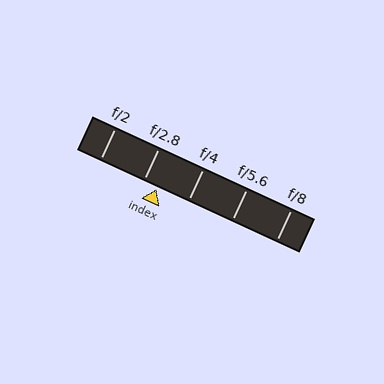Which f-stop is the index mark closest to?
The index mark is closest to f/2.8.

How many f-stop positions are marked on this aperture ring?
There are 5 f-stop positions marked.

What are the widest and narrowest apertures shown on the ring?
The widest aperture shown is f/2 and the narrowest is f/8.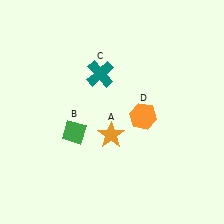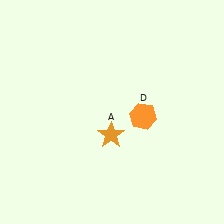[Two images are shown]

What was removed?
The green diamond (B), the teal cross (C) were removed in Image 2.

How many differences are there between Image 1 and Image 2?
There are 2 differences between the two images.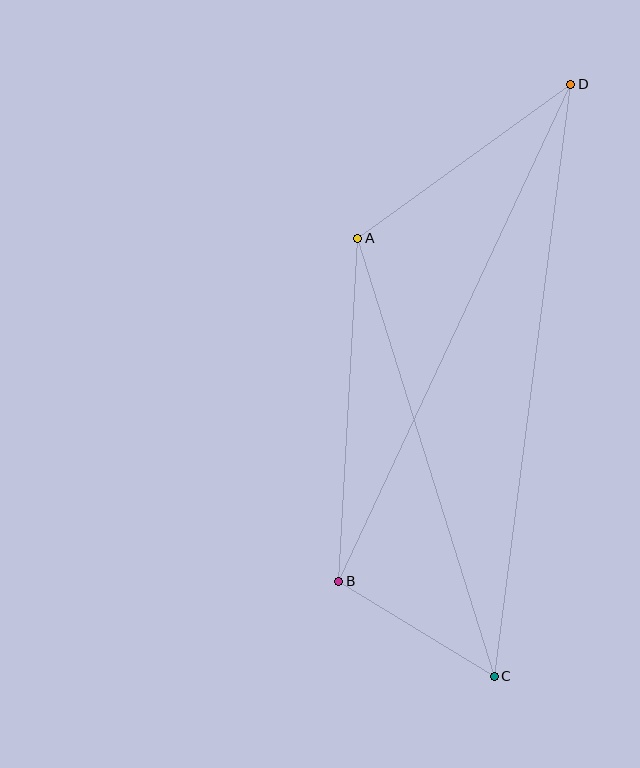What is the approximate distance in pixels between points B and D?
The distance between B and D is approximately 548 pixels.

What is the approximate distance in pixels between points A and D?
The distance between A and D is approximately 263 pixels.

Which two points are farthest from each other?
Points C and D are farthest from each other.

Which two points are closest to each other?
Points B and C are closest to each other.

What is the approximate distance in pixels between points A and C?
The distance between A and C is approximately 458 pixels.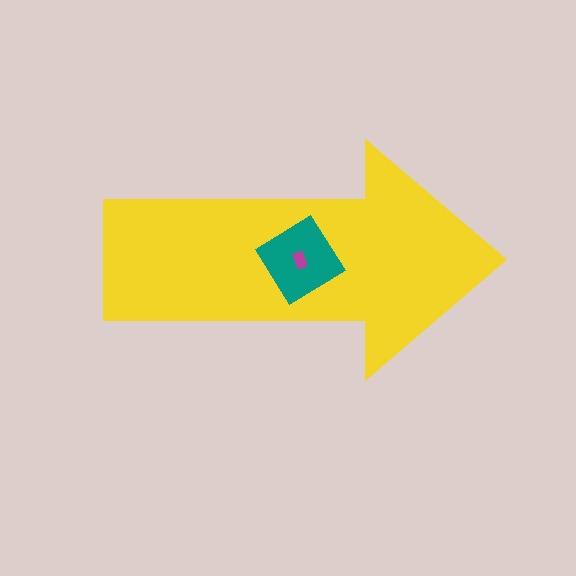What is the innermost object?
The magenta rectangle.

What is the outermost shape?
The yellow arrow.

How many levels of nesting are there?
3.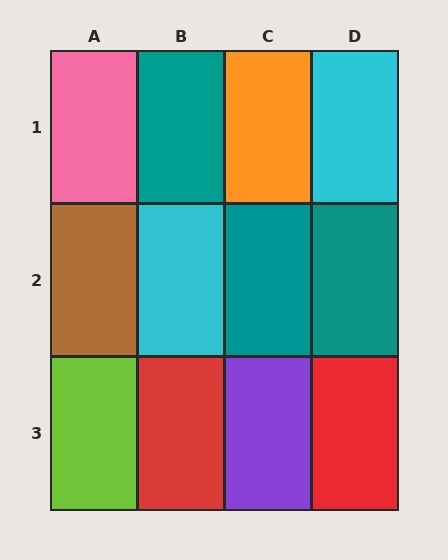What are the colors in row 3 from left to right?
Lime, red, purple, red.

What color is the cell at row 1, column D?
Cyan.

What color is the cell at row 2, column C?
Teal.